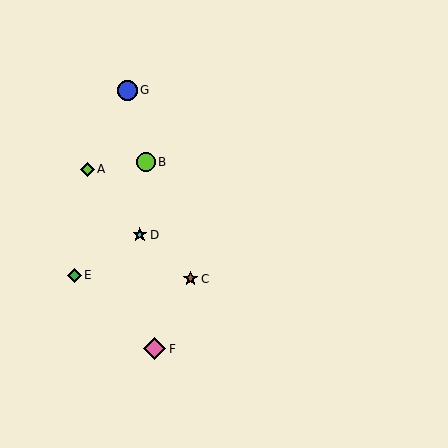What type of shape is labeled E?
Shape E is a green diamond.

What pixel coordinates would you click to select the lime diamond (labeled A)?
Click at (87, 169) to select the lime diamond A.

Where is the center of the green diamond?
The center of the green diamond is at (74, 275).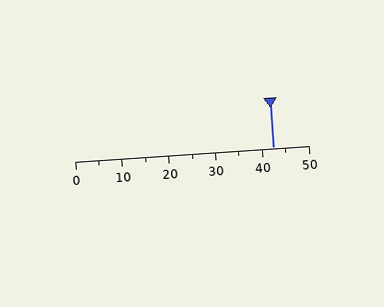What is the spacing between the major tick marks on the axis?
The major ticks are spaced 10 apart.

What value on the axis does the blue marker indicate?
The marker indicates approximately 42.5.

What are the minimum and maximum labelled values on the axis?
The axis runs from 0 to 50.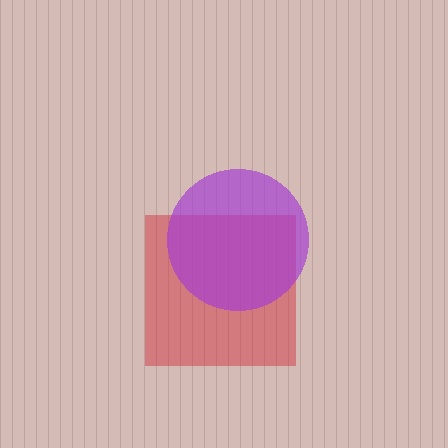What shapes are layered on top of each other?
The layered shapes are: a red square, a purple circle.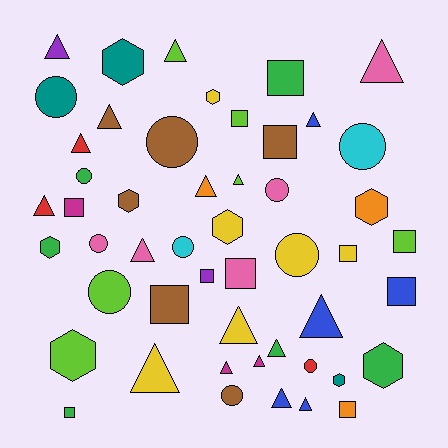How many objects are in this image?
There are 50 objects.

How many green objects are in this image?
There are 6 green objects.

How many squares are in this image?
There are 12 squares.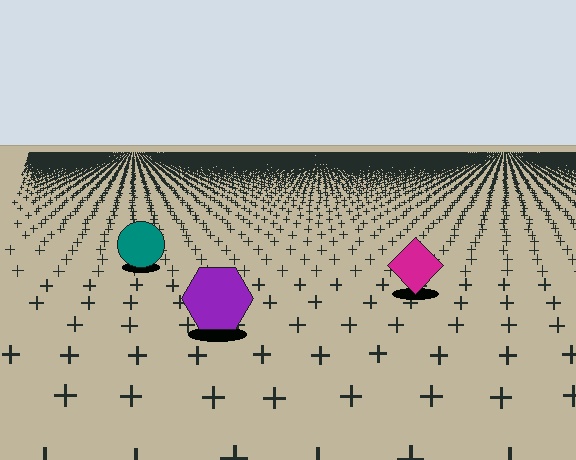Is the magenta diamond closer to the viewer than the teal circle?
Yes. The magenta diamond is closer — you can tell from the texture gradient: the ground texture is coarser near it.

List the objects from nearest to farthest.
From nearest to farthest: the purple hexagon, the magenta diamond, the teal circle.